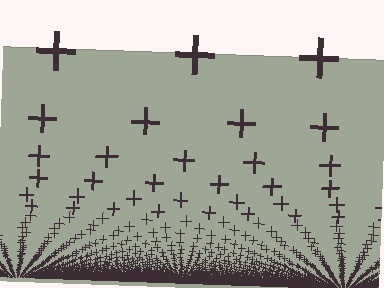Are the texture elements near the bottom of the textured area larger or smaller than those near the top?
Smaller. The gradient is inverted — elements near the bottom are smaller and denser.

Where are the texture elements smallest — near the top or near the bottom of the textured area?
Near the bottom.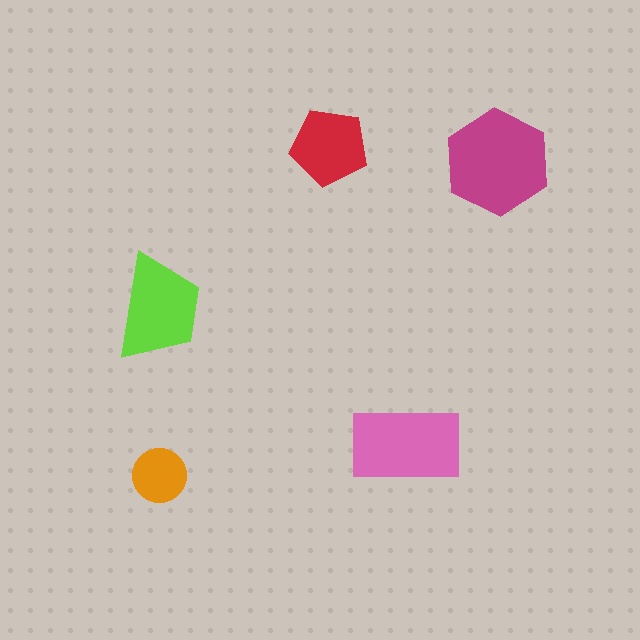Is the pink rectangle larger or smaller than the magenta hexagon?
Smaller.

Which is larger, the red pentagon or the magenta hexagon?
The magenta hexagon.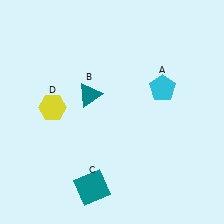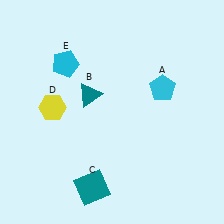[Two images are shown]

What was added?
A cyan pentagon (E) was added in Image 2.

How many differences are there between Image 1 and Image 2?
There is 1 difference between the two images.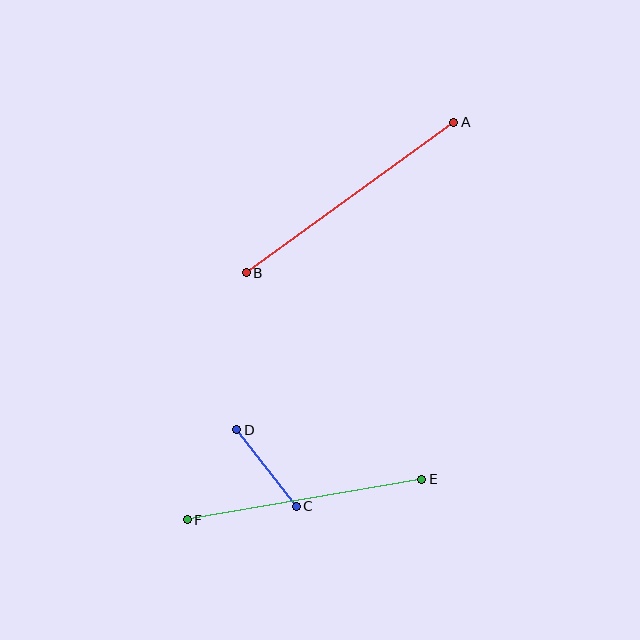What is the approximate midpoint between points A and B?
The midpoint is at approximately (350, 198) pixels.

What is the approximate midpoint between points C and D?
The midpoint is at approximately (267, 468) pixels.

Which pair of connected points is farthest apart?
Points A and B are farthest apart.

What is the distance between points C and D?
The distance is approximately 97 pixels.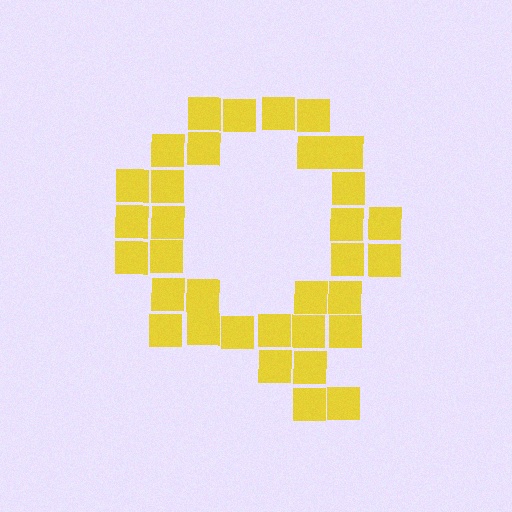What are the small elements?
The small elements are squares.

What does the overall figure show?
The overall figure shows the letter Q.